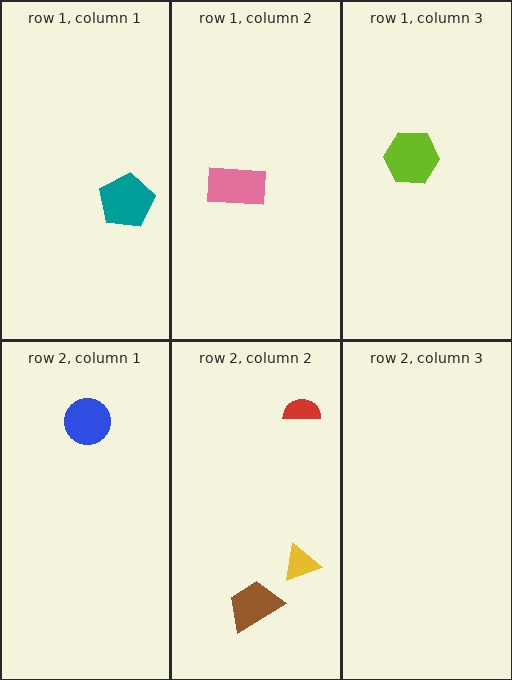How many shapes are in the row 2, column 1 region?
1.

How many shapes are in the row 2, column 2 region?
3.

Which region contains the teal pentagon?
The row 1, column 1 region.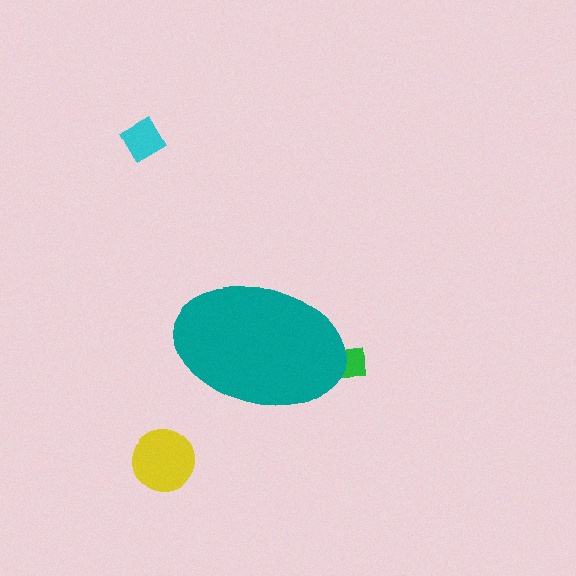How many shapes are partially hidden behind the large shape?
1 shape is partially hidden.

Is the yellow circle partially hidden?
No, the yellow circle is fully visible.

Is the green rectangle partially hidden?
Yes, the green rectangle is partially hidden behind the teal ellipse.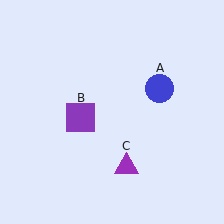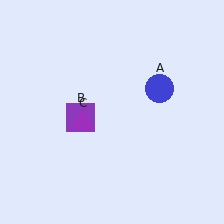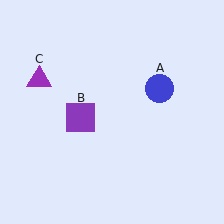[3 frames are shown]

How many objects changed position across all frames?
1 object changed position: purple triangle (object C).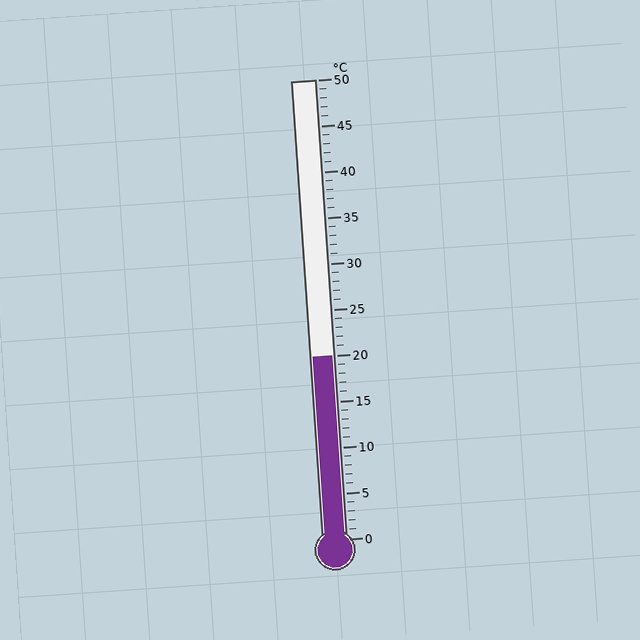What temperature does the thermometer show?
The thermometer shows approximately 20°C.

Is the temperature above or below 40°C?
The temperature is below 40°C.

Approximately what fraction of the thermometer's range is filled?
The thermometer is filled to approximately 40% of its range.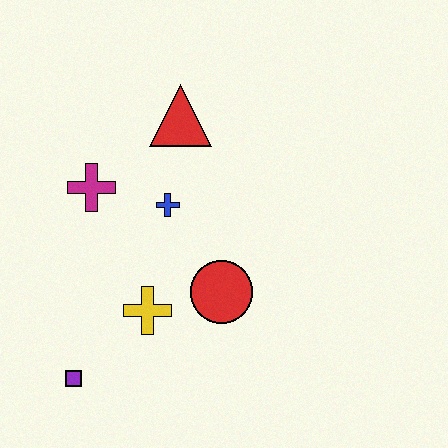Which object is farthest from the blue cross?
The purple square is farthest from the blue cross.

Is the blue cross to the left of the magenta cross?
No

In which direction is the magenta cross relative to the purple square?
The magenta cross is above the purple square.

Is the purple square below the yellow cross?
Yes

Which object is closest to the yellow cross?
The red circle is closest to the yellow cross.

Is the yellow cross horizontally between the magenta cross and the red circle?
Yes